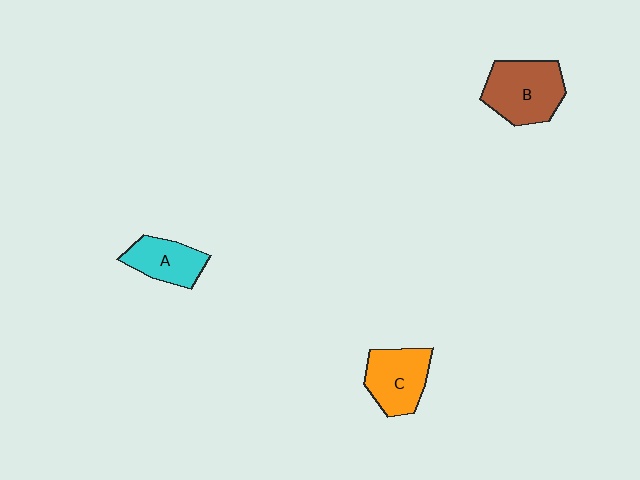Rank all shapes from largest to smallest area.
From largest to smallest: B (brown), C (orange), A (cyan).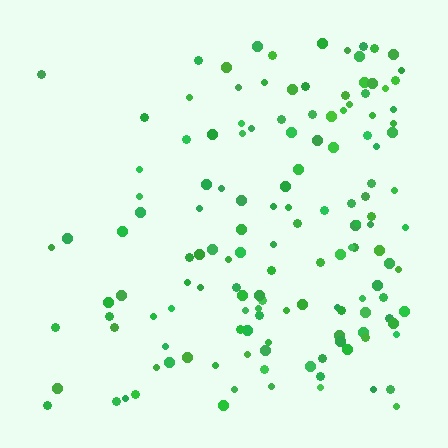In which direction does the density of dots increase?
From left to right, with the right side densest.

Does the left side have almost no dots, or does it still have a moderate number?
Still a moderate number, just noticeably fewer than the right.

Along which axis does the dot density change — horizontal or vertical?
Horizontal.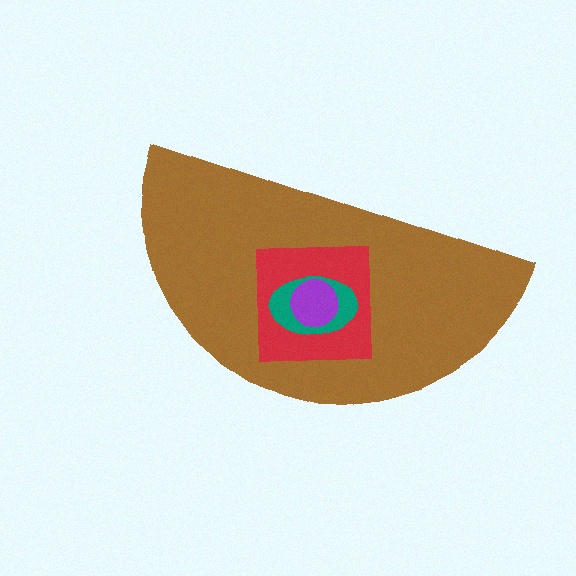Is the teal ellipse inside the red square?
Yes.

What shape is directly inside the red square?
The teal ellipse.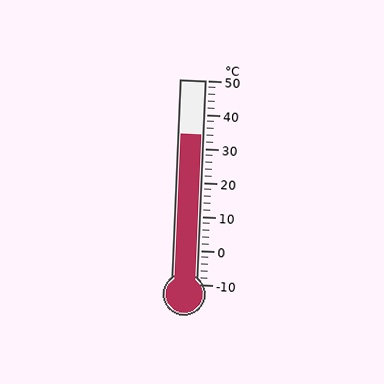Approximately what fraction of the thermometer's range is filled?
The thermometer is filled to approximately 75% of its range.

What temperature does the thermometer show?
The thermometer shows approximately 34°C.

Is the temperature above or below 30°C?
The temperature is above 30°C.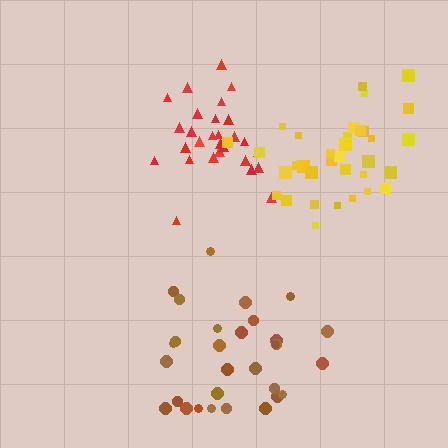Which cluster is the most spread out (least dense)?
Brown.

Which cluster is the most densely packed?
Red.